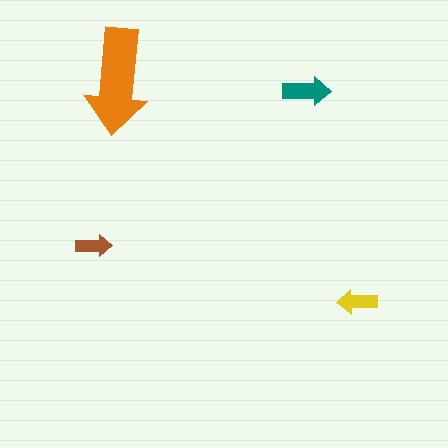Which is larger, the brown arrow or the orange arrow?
The orange one.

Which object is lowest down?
The yellow arrow is bottommost.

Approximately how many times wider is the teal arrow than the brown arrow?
About 1.5 times wider.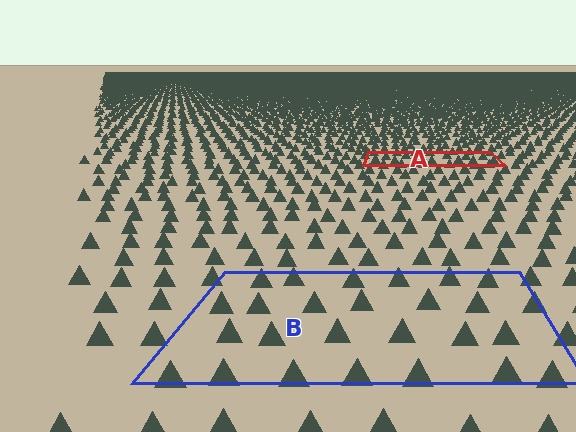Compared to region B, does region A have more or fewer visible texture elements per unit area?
Region A has more texture elements per unit area — they are packed more densely because it is farther away.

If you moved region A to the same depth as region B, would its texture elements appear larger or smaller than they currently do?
They would appear larger. At a closer depth, the same texture elements are projected at a bigger on-screen size.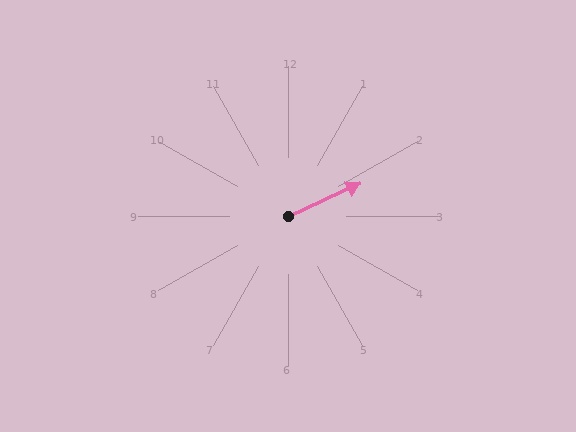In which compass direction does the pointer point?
Northeast.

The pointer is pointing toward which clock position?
Roughly 2 o'clock.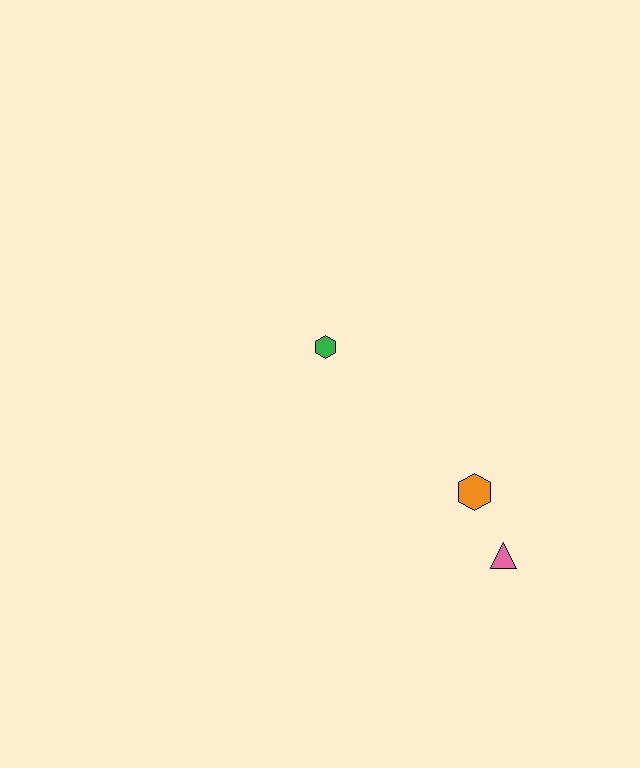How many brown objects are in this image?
There are no brown objects.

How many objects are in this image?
There are 3 objects.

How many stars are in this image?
There are no stars.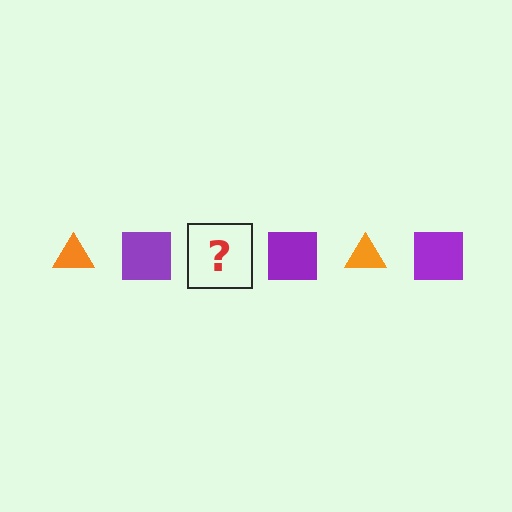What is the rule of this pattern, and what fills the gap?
The rule is that the pattern alternates between orange triangle and purple square. The gap should be filled with an orange triangle.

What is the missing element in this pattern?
The missing element is an orange triangle.